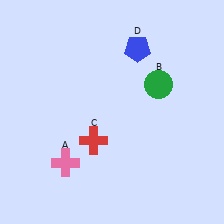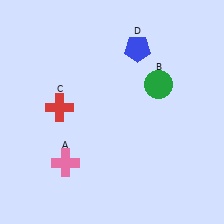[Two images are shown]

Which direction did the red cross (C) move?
The red cross (C) moved left.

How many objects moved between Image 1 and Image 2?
1 object moved between the two images.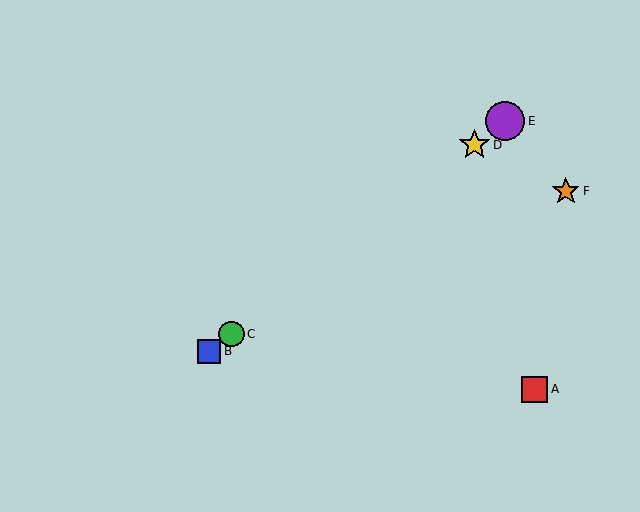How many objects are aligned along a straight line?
4 objects (B, C, D, E) are aligned along a straight line.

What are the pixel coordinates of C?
Object C is at (231, 334).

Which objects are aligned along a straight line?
Objects B, C, D, E are aligned along a straight line.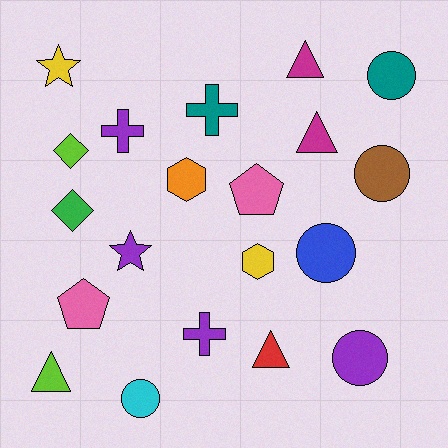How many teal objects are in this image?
There are 2 teal objects.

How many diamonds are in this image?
There are 2 diamonds.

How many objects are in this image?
There are 20 objects.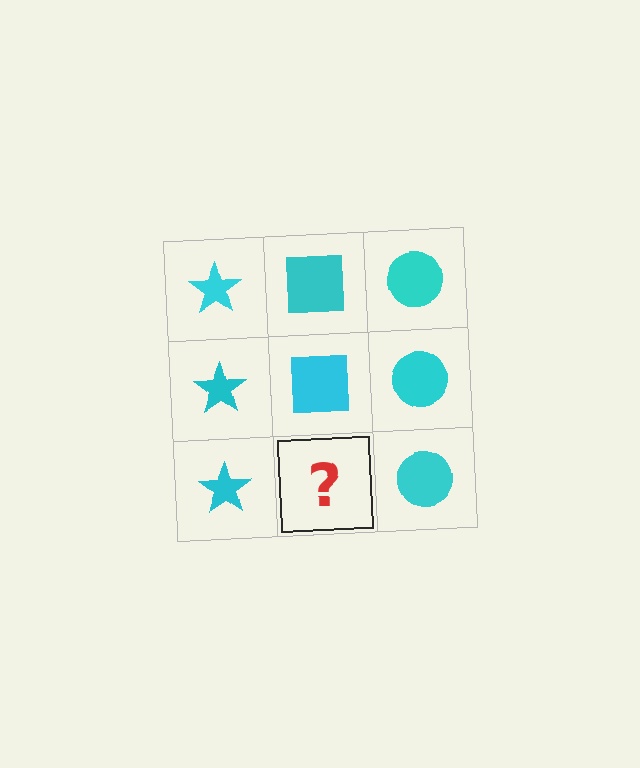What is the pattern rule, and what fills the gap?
The rule is that each column has a consistent shape. The gap should be filled with a cyan square.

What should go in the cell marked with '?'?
The missing cell should contain a cyan square.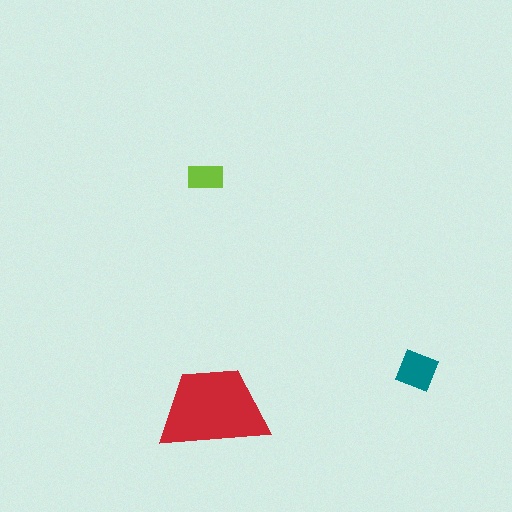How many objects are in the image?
There are 3 objects in the image.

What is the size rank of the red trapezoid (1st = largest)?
1st.